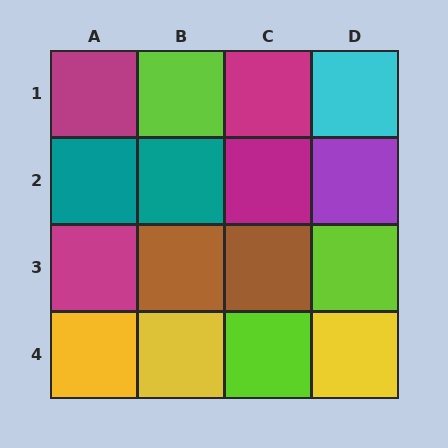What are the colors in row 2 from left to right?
Teal, teal, magenta, purple.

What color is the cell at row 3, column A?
Magenta.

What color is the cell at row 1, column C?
Magenta.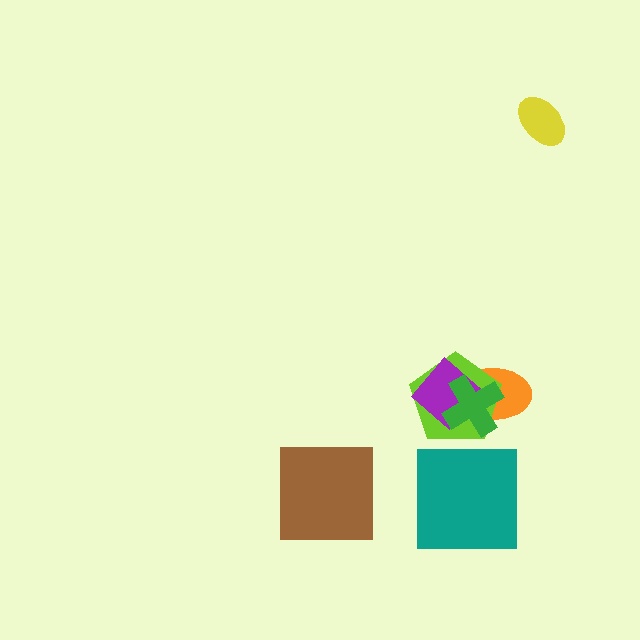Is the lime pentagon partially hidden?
Yes, it is partially covered by another shape.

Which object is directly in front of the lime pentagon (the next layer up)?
The purple diamond is directly in front of the lime pentagon.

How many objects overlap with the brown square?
0 objects overlap with the brown square.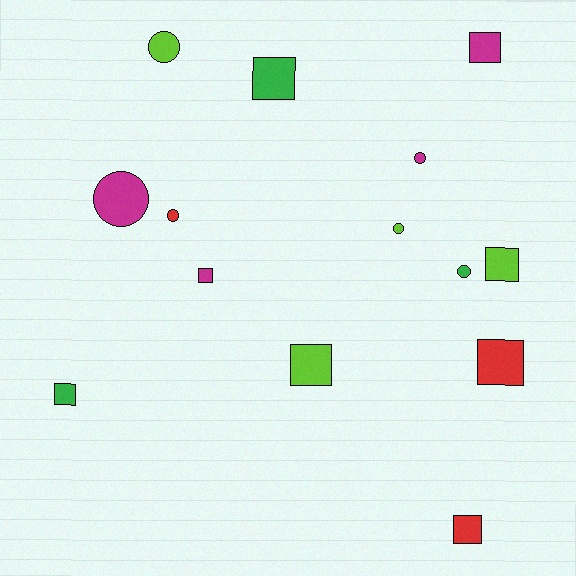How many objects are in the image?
There are 14 objects.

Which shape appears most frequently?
Square, with 8 objects.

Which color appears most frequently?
Lime, with 4 objects.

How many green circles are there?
There is 1 green circle.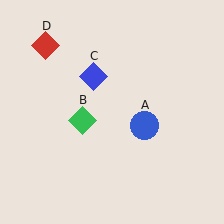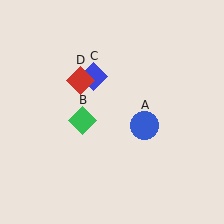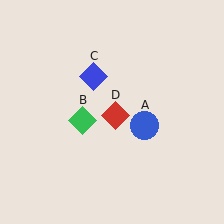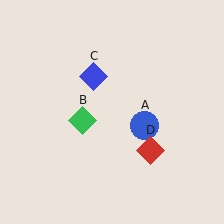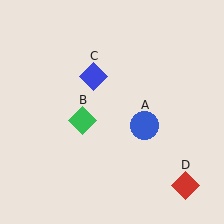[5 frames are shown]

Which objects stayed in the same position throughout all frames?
Blue circle (object A) and green diamond (object B) and blue diamond (object C) remained stationary.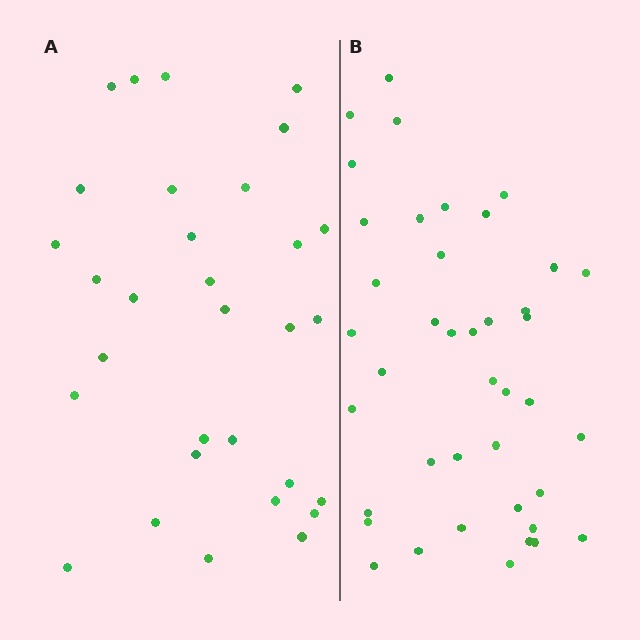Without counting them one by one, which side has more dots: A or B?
Region B (the right region) has more dots.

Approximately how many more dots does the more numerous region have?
Region B has roughly 10 or so more dots than region A.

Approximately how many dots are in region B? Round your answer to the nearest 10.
About 40 dots. (The exact count is 41, which rounds to 40.)